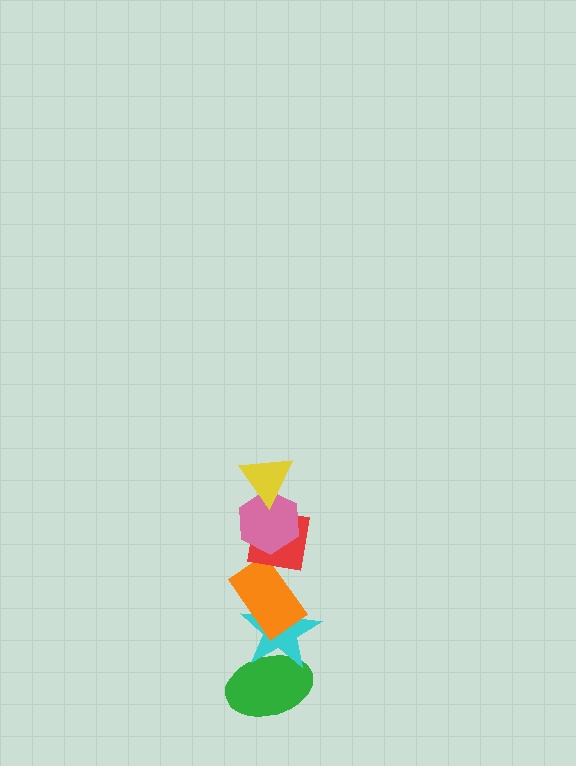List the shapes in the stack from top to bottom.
From top to bottom: the yellow triangle, the pink hexagon, the red square, the orange rectangle, the cyan star, the green ellipse.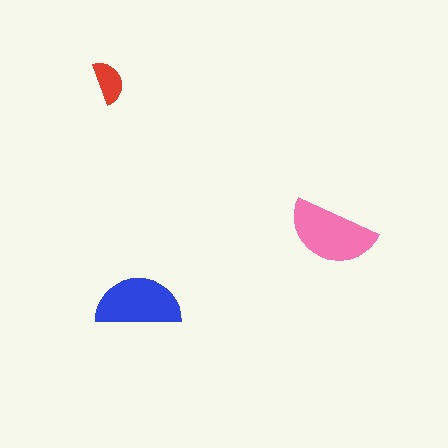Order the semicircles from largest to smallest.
the pink one, the blue one, the red one.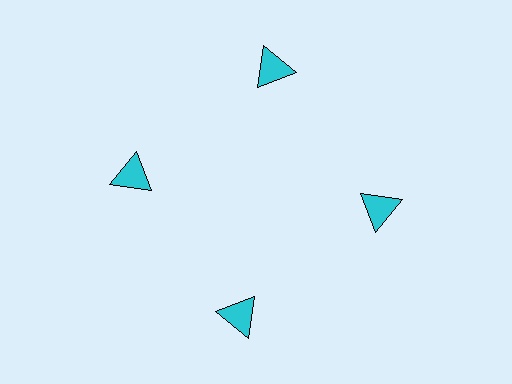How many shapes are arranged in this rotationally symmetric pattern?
There are 4 shapes, arranged in 4 groups of 1.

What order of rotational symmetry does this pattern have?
This pattern has 4-fold rotational symmetry.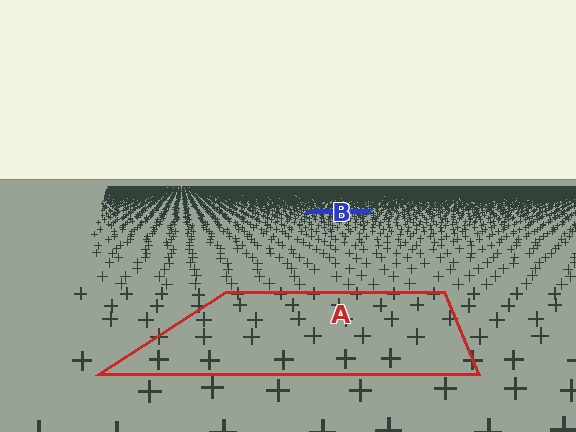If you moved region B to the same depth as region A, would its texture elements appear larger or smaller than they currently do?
They would appear larger. At a closer depth, the same texture elements are projected at a bigger on-screen size.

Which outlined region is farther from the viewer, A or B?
Region B is farther from the viewer — the texture elements inside it appear smaller and more densely packed.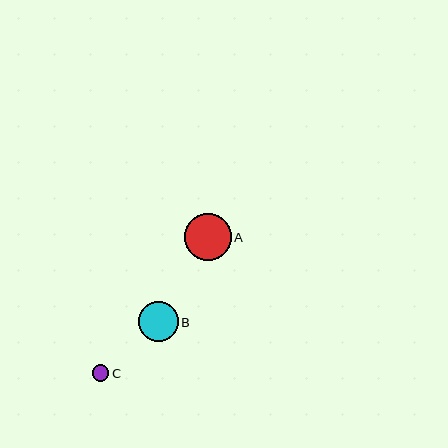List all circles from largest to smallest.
From largest to smallest: A, B, C.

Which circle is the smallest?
Circle C is the smallest with a size of approximately 16 pixels.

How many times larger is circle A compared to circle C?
Circle A is approximately 2.8 times the size of circle C.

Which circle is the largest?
Circle A is the largest with a size of approximately 47 pixels.